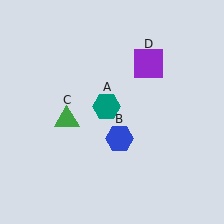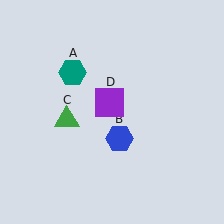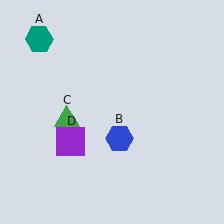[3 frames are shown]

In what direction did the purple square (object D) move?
The purple square (object D) moved down and to the left.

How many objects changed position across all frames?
2 objects changed position: teal hexagon (object A), purple square (object D).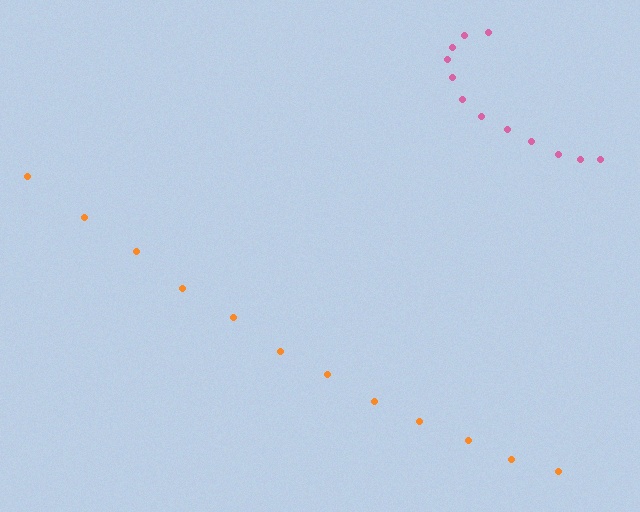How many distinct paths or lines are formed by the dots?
There are 2 distinct paths.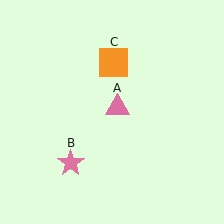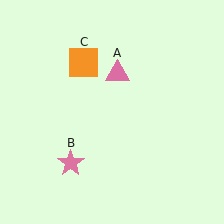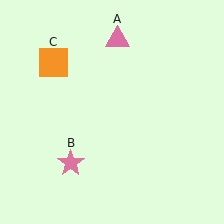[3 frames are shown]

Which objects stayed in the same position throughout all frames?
Pink star (object B) remained stationary.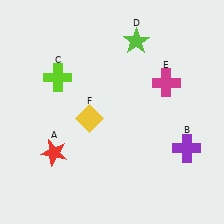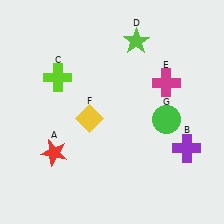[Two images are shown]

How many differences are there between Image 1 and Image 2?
There is 1 difference between the two images.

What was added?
A green circle (G) was added in Image 2.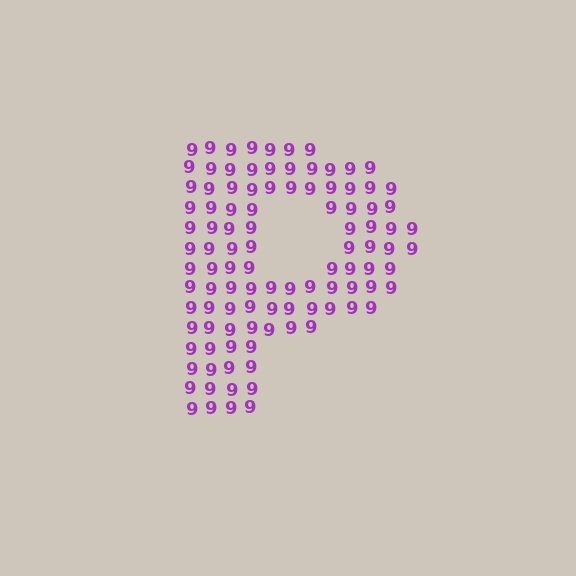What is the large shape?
The large shape is the letter P.